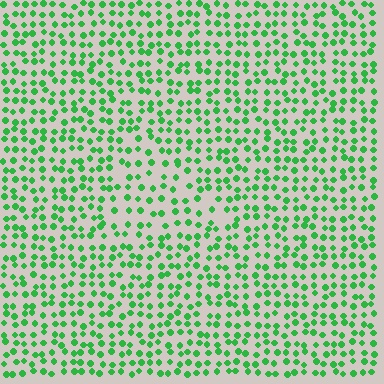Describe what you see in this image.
The image contains small green elements arranged at two different densities. A triangle-shaped region is visible where the elements are less densely packed than the surrounding area.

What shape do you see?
I see a triangle.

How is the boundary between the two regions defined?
The boundary is defined by a change in element density (approximately 1.6x ratio). All elements are the same color, size, and shape.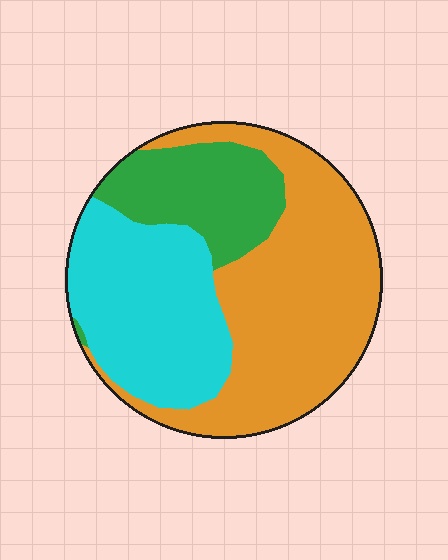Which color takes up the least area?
Green, at roughly 20%.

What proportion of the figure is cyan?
Cyan takes up between a quarter and a half of the figure.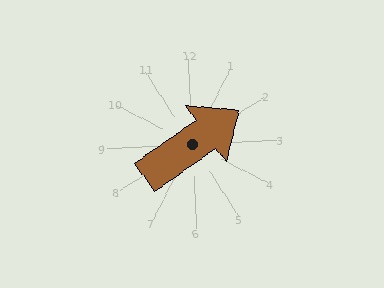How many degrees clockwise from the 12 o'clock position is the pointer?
Approximately 57 degrees.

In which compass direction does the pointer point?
Northeast.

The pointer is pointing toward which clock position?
Roughly 2 o'clock.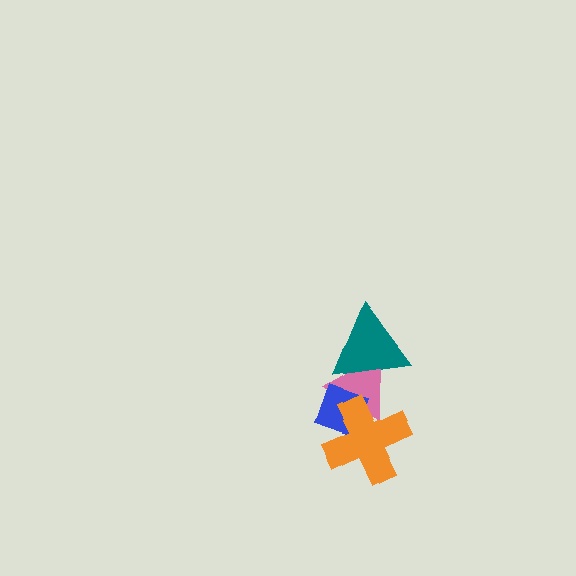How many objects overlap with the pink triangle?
3 objects overlap with the pink triangle.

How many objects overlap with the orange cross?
2 objects overlap with the orange cross.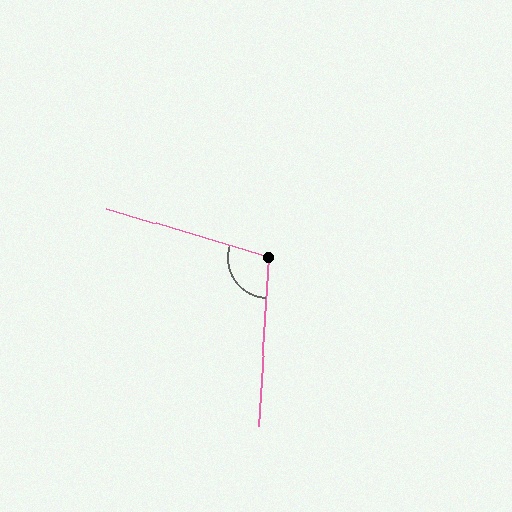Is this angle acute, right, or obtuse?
It is obtuse.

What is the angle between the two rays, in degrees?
Approximately 103 degrees.